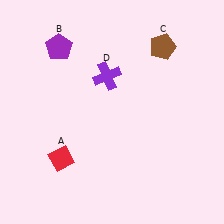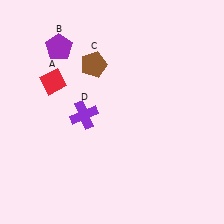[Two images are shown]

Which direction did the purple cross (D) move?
The purple cross (D) moved down.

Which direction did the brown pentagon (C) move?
The brown pentagon (C) moved left.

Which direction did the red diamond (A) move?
The red diamond (A) moved up.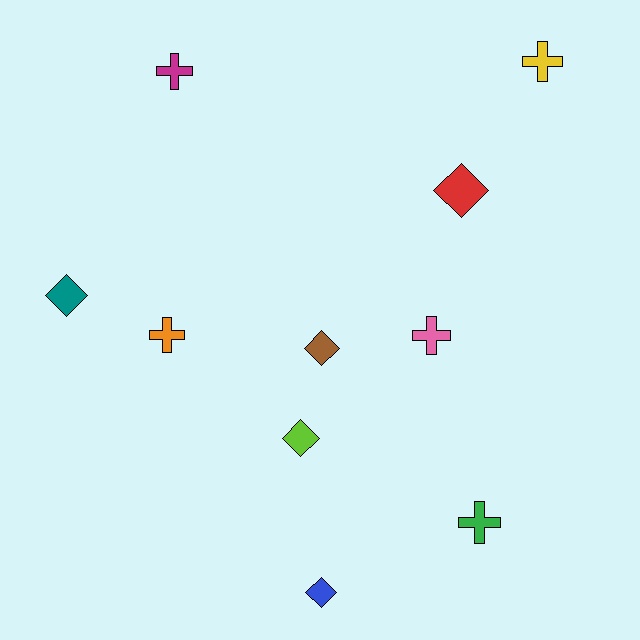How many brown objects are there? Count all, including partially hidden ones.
There is 1 brown object.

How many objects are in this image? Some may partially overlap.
There are 10 objects.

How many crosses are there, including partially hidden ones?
There are 5 crosses.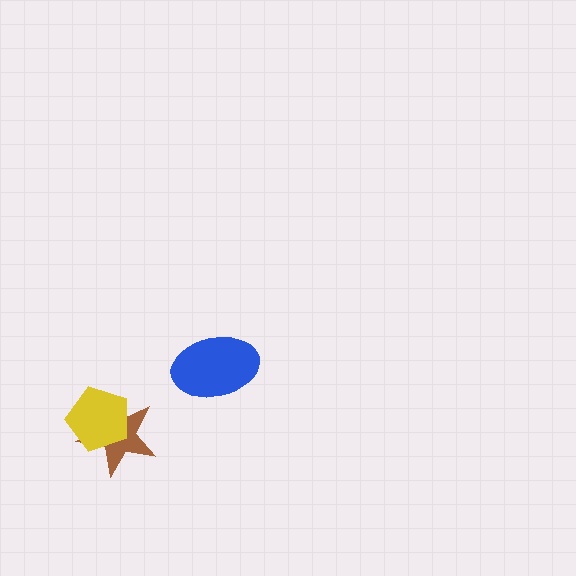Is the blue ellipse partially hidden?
No, no other shape covers it.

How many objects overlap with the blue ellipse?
0 objects overlap with the blue ellipse.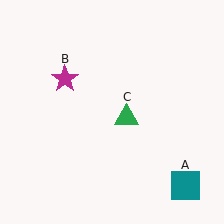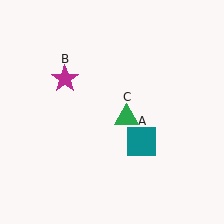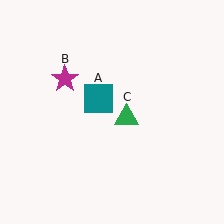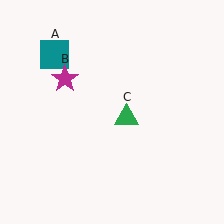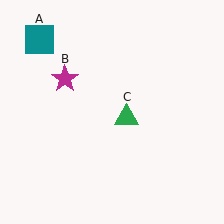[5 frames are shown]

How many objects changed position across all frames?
1 object changed position: teal square (object A).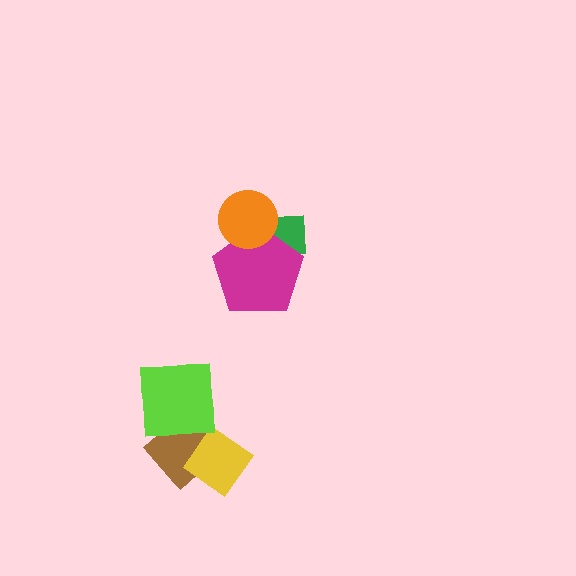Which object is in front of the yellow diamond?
The lime square is in front of the yellow diamond.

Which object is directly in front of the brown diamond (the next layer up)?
The yellow diamond is directly in front of the brown diamond.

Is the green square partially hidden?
Yes, it is partially covered by another shape.